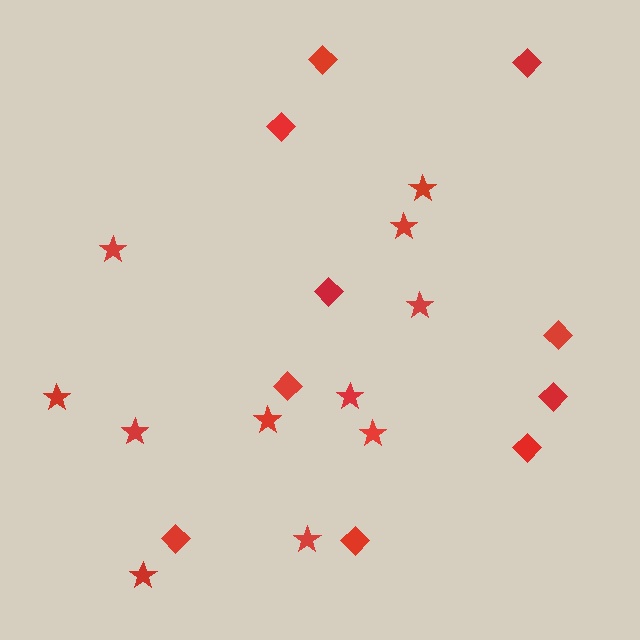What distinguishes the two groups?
There are 2 groups: one group of diamonds (10) and one group of stars (11).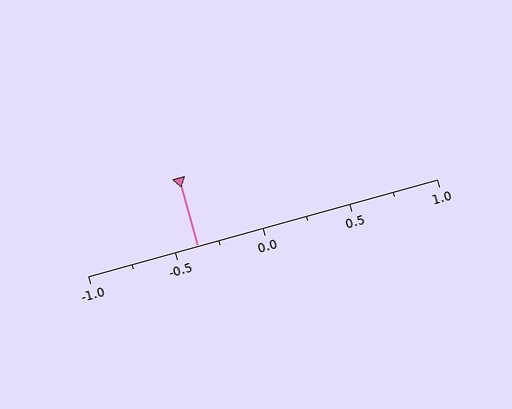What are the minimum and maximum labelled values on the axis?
The axis runs from -1.0 to 1.0.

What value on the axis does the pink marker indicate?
The marker indicates approximately -0.38.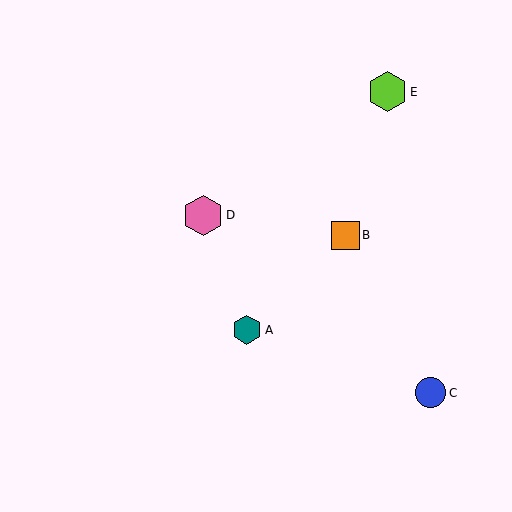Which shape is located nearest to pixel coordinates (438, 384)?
The blue circle (labeled C) at (431, 393) is nearest to that location.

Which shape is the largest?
The pink hexagon (labeled D) is the largest.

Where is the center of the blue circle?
The center of the blue circle is at (431, 393).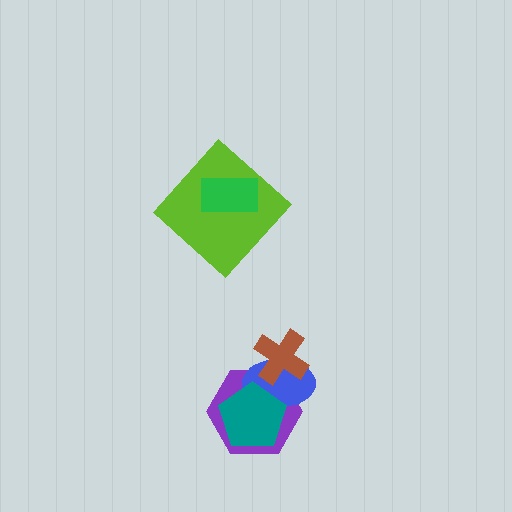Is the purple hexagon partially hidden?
Yes, it is partially covered by another shape.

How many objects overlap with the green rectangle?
1 object overlaps with the green rectangle.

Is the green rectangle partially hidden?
No, no other shape covers it.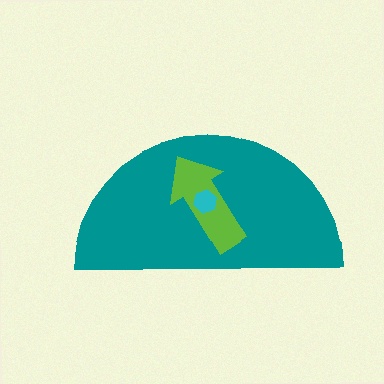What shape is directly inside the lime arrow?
The cyan hexagon.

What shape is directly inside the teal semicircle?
The lime arrow.